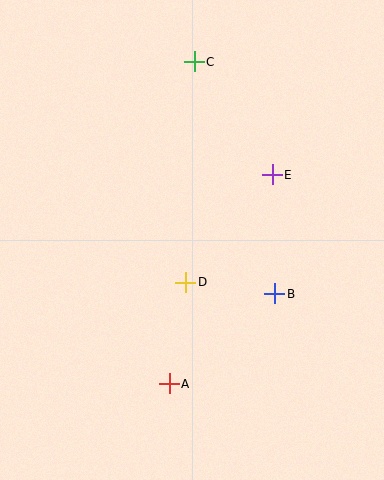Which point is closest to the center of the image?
Point D at (186, 283) is closest to the center.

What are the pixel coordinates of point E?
Point E is at (272, 175).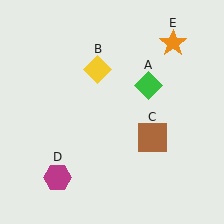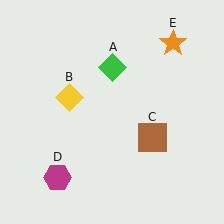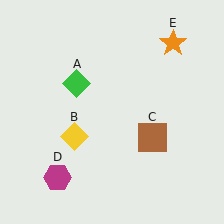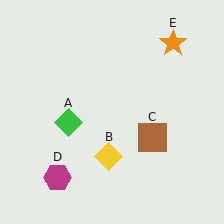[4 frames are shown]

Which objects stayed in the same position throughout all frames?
Brown square (object C) and magenta hexagon (object D) and orange star (object E) remained stationary.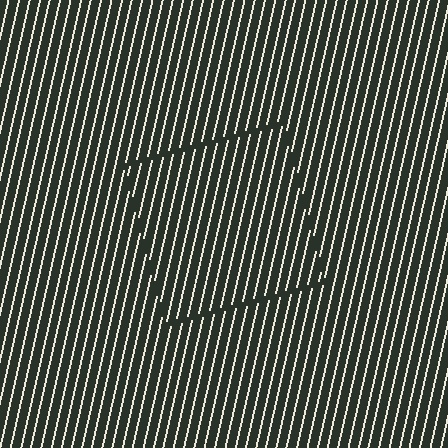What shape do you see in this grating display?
An illusory square. The interior of the shape contains the same grating, shifted by half a period — the contour is defined by the phase discontinuity where line-ends from the inner and outer gratings abut.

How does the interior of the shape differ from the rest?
The interior of the shape contains the same grating, shifted by half a period — the contour is defined by the phase discontinuity where line-ends from the inner and outer gratings abut.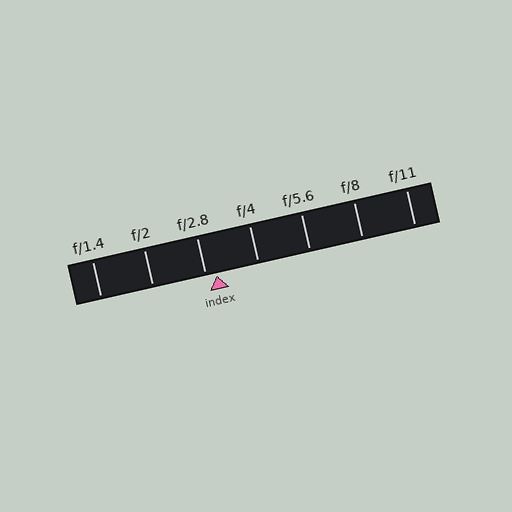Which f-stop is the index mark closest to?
The index mark is closest to f/2.8.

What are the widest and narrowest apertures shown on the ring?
The widest aperture shown is f/1.4 and the narrowest is f/11.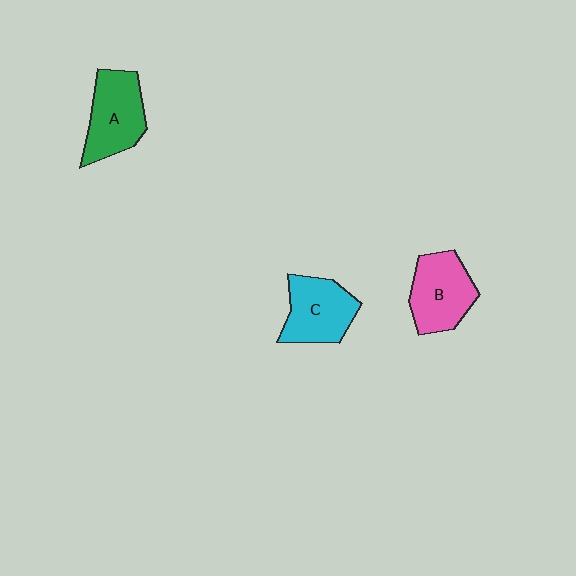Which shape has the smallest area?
Shape C (cyan).